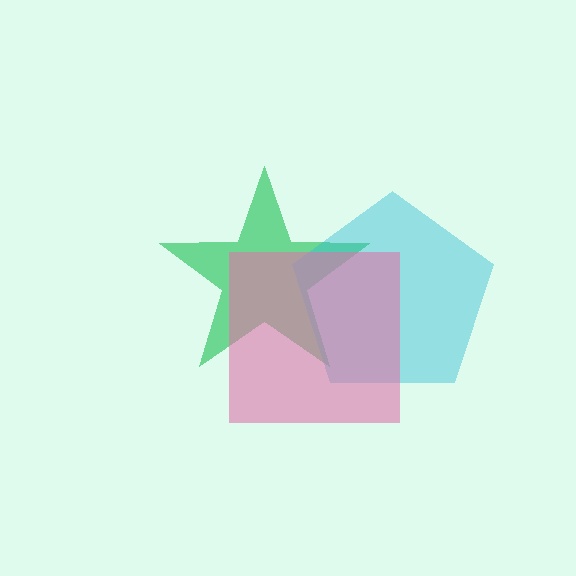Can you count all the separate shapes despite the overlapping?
Yes, there are 3 separate shapes.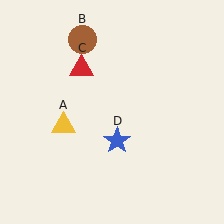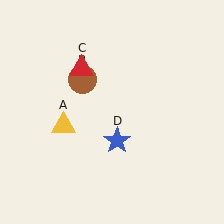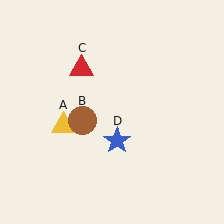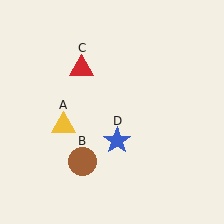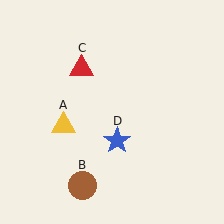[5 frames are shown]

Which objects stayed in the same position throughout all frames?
Yellow triangle (object A) and red triangle (object C) and blue star (object D) remained stationary.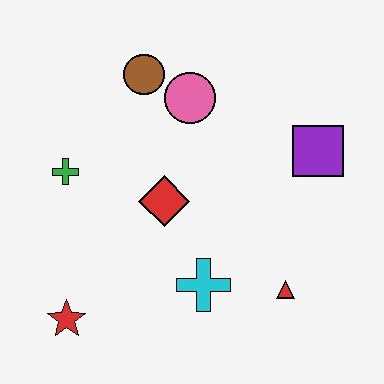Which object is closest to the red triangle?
The cyan cross is closest to the red triangle.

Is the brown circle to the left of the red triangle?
Yes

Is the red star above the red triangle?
No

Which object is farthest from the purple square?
The red star is farthest from the purple square.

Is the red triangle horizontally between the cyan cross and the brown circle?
No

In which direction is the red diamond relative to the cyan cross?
The red diamond is above the cyan cross.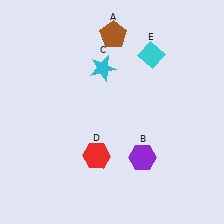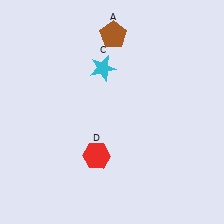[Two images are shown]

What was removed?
The purple hexagon (B), the cyan diamond (E) were removed in Image 2.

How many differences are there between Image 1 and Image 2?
There are 2 differences between the two images.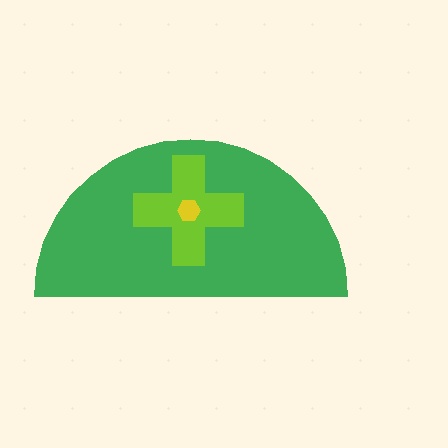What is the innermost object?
The yellow hexagon.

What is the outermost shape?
The green semicircle.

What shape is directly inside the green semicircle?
The lime cross.